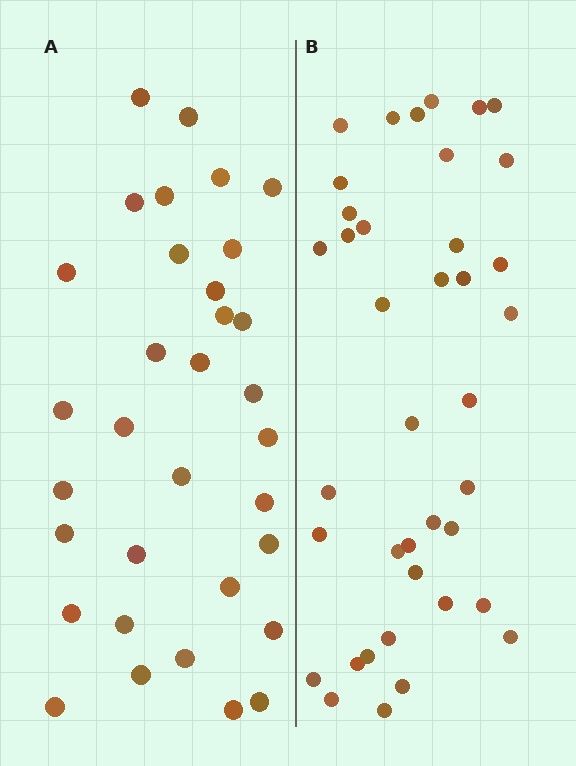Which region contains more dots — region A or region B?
Region B (the right region) has more dots.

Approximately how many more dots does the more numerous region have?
Region B has about 6 more dots than region A.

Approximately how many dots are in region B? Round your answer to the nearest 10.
About 40 dots. (The exact count is 39, which rounds to 40.)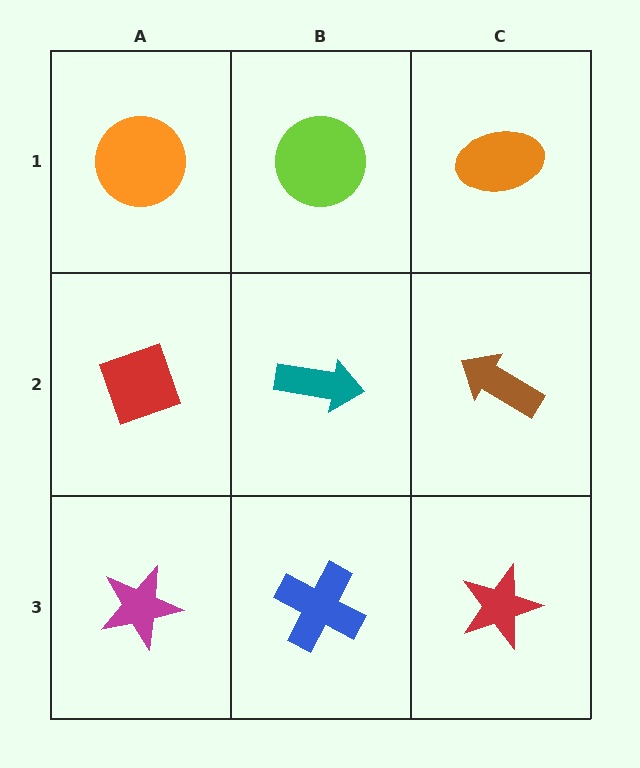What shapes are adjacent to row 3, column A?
A red diamond (row 2, column A), a blue cross (row 3, column B).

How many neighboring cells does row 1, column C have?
2.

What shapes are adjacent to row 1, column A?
A red diamond (row 2, column A), a lime circle (row 1, column B).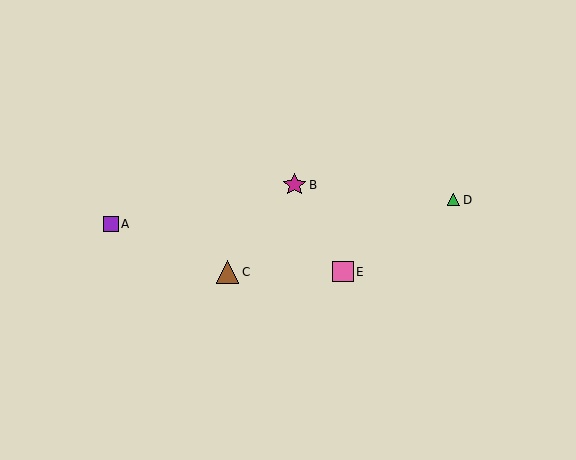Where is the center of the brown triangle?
The center of the brown triangle is at (228, 272).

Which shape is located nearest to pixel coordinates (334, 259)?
The pink square (labeled E) at (343, 272) is nearest to that location.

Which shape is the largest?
The magenta star (labeled B) is the largest.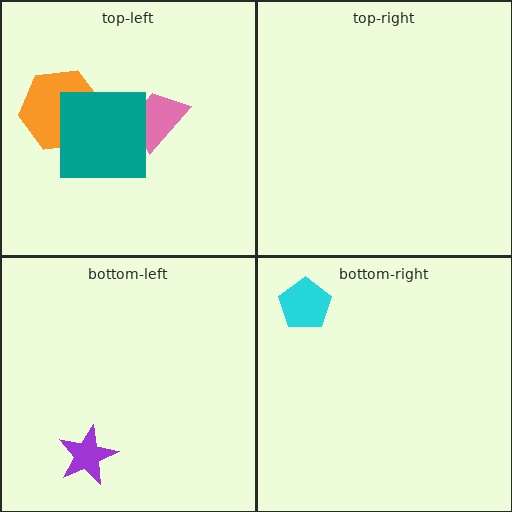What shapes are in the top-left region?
The pink trapezoid, the orange hexagon, the teal square.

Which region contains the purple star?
The bottom-left region.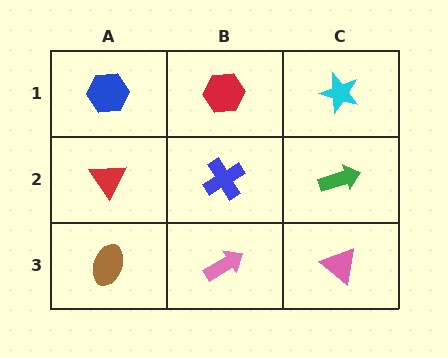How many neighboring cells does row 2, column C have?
3.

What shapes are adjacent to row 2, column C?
A cyan star (row 1, column C), a pink triangle (row 3, column C), a blue cross (row 2, column B).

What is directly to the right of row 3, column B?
A pink triangle.